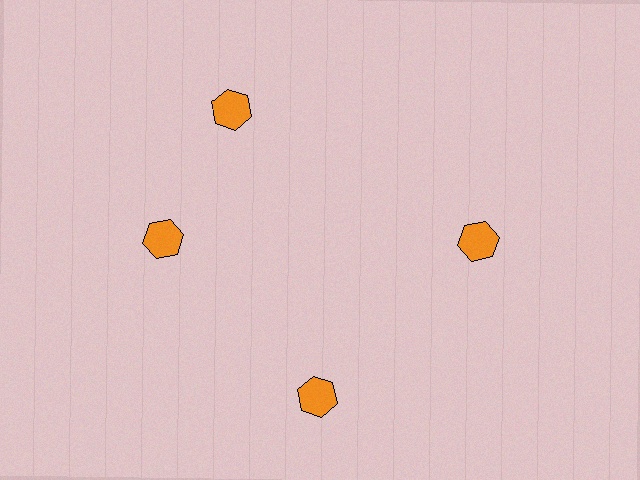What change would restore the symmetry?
The symmetry would be restored by rotating it back into even spacing with its neighbors so that all 4 hexagons sit at equal angles and equal distance from the center.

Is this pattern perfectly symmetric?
No. The 4 orange hexagons are arranged in a ring, but one element near the 12 o'clock position is rotated out of alignment along the ring, breaking the 4-fold rotational symmetry.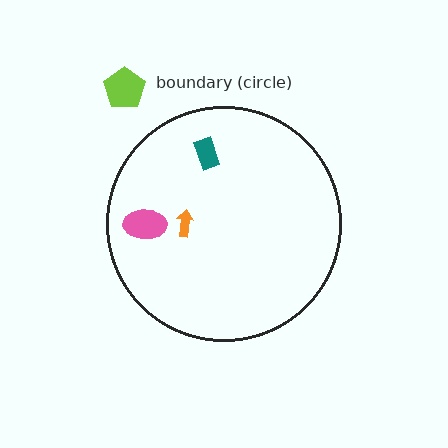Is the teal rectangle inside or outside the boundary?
Inside.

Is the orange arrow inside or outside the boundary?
Inside.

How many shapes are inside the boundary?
3 inside, 1 outside.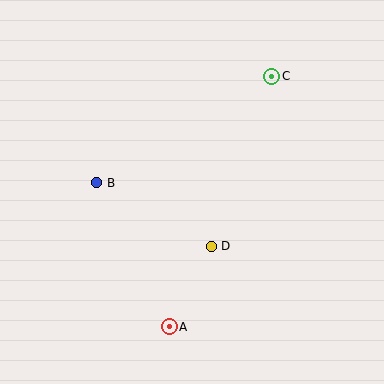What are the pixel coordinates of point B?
Point B is at (97, 183).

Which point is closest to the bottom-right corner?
Point D is closest to the bottom-right corner.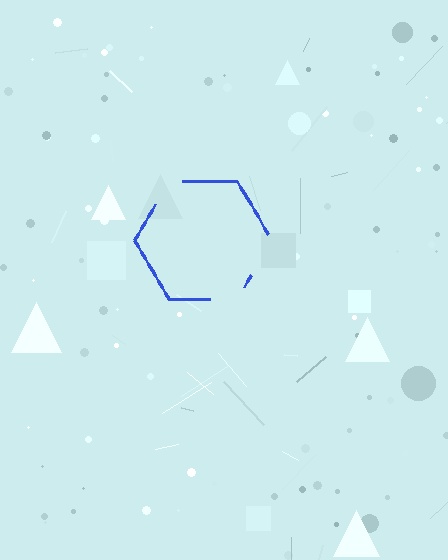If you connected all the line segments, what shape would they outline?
They would outline a hexagon.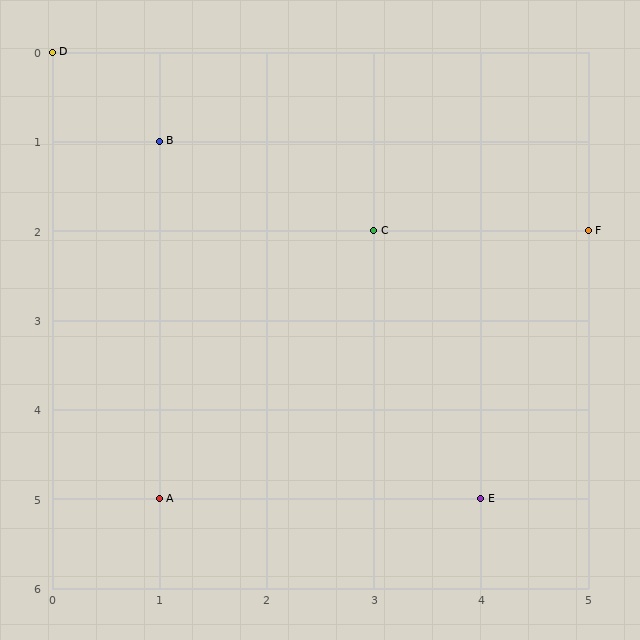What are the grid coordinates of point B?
Point B is at grid coordinates (1, 1).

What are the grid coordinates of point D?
Point D is at grid coordinates (0, 0).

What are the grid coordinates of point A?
Point A is at grid coordinates (1, 5).